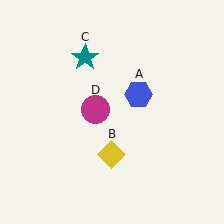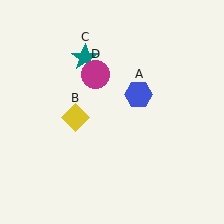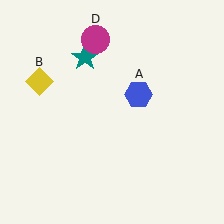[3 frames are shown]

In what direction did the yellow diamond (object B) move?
The yellow diamond (object B) moved up and to the left.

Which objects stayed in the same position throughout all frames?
Blue hexagon (object A) and teal star (object C) remained stationary.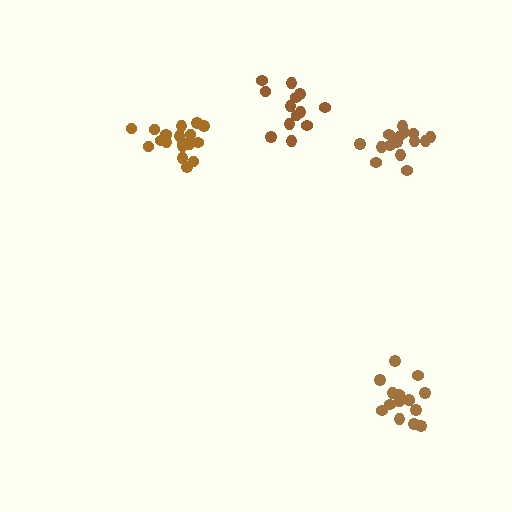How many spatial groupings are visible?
There are 4 spatial groupings.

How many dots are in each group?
Group 1: 16 dots, Group 2: 15 dots, Group 3: 18 dots, Group 4: 13 dots (62 total).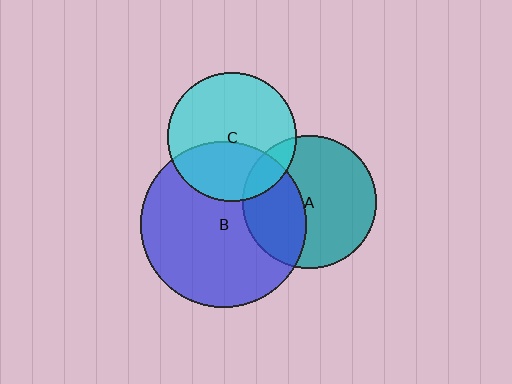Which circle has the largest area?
Circle B (blue).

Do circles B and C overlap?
Yes.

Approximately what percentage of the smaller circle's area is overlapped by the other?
Approximately 40%.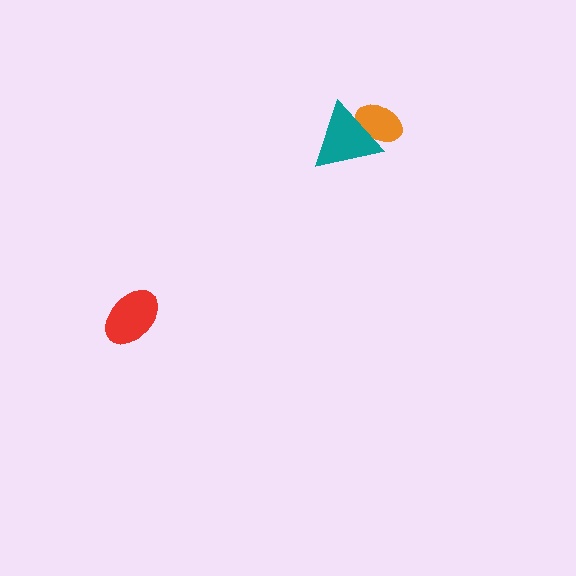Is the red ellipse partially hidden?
No, no other shape covers it.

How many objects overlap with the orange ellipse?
1 object overlaps with the orange ellipse.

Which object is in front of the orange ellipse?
The teal triangle is in front of the orange ellipse.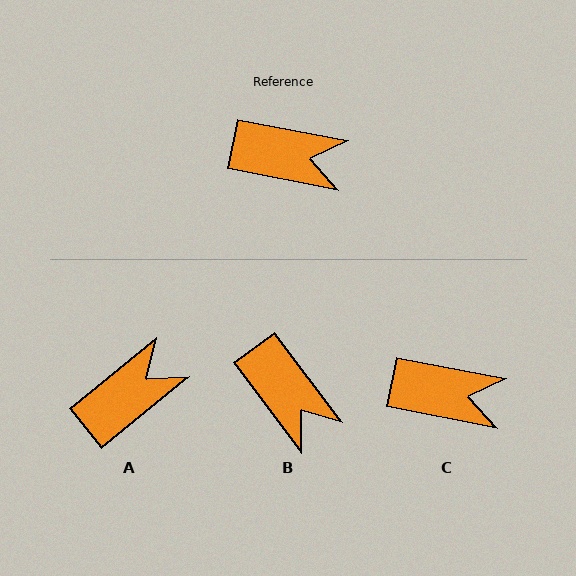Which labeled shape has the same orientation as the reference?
C.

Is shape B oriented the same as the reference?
No, it is off by about 43 degrees.